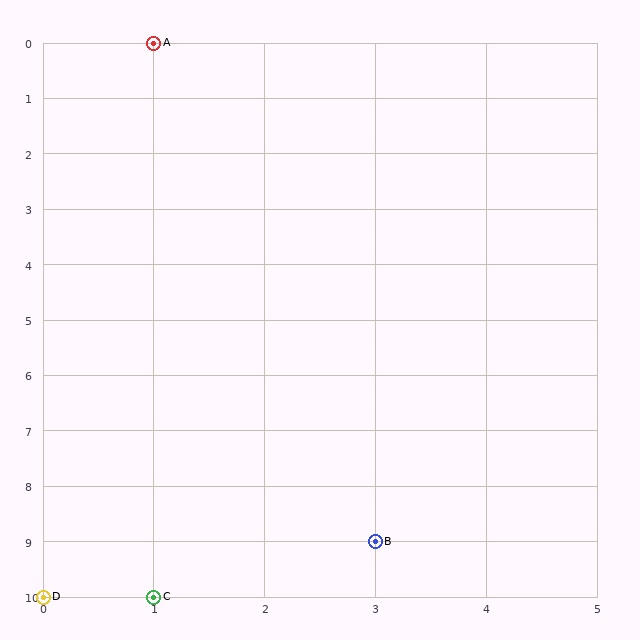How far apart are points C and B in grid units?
Points C and B are 2 columns and 1 row apart (about 2.2 grid units diagonally).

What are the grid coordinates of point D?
Point D is at grid coordinates (0, 10).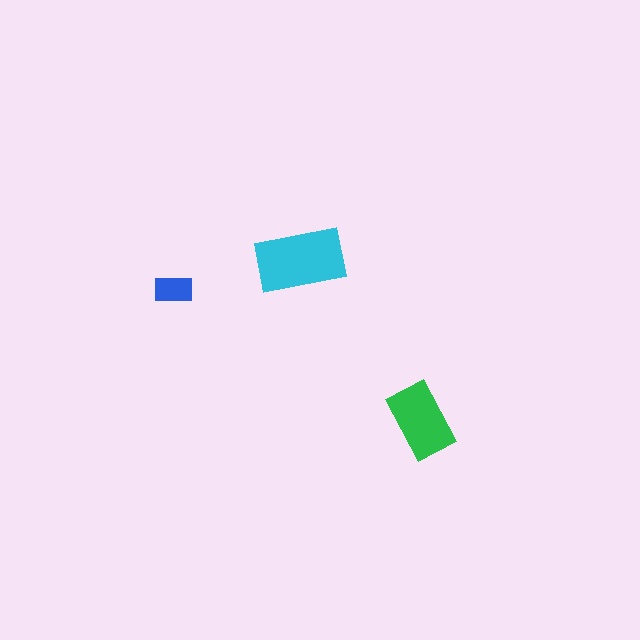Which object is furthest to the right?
The green rectangle is rightmost.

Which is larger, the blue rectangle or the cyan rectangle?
The cyan one.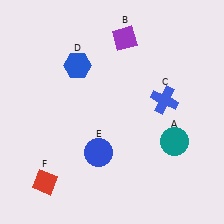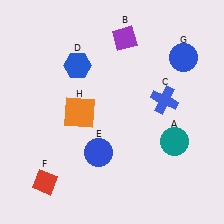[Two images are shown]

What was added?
A blue circle (G), an orange square (H) were added in Image 2.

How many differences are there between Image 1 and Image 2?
There are 2 differences between the two images.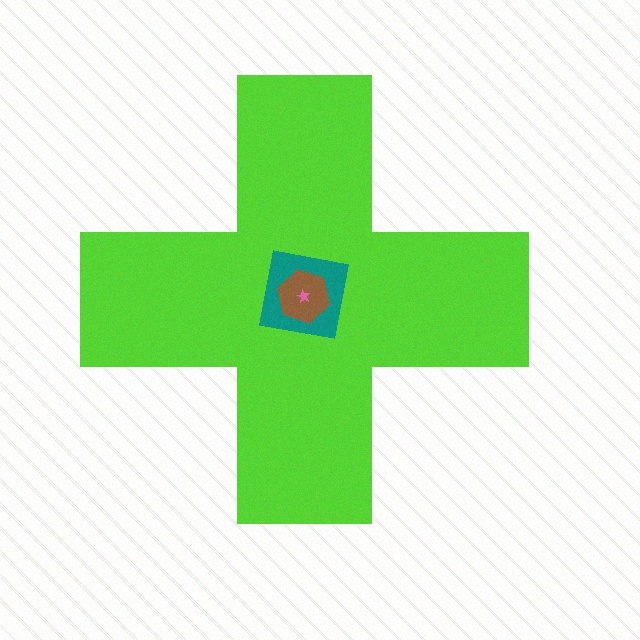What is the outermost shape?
The lime cross.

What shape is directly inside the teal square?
The brown hexagon.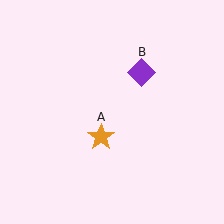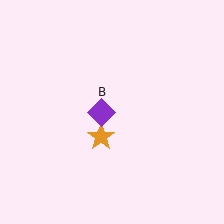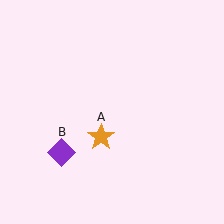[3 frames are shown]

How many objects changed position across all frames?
1 object changed position: purple diamond (object B).